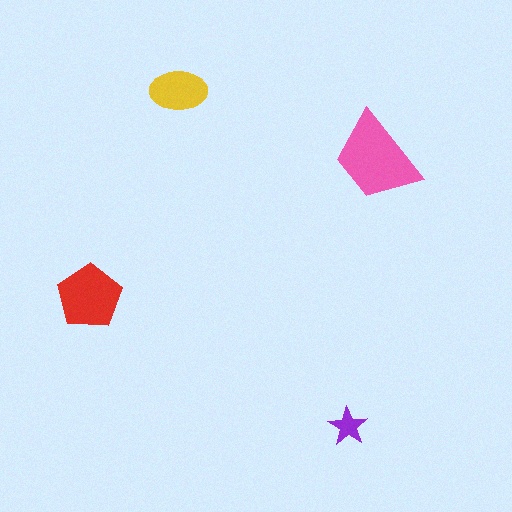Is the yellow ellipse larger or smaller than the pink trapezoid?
Smaller.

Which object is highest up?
The yellow ellipse is topmost.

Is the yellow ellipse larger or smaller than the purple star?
Larger.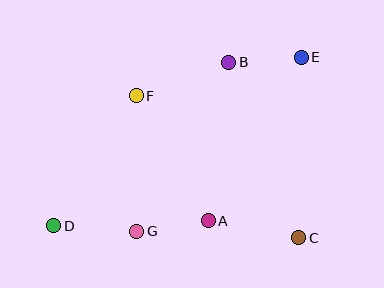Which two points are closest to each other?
Points A and G are closest to each other.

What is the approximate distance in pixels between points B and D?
The distance between B and D is approximately 239 pixels.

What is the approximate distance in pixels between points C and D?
The distance between C and D is approximately 245 pixels.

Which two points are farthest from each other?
Points D and E are farthest from each other.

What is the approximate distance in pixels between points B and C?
The distance between B and C is approximately 189 pixels.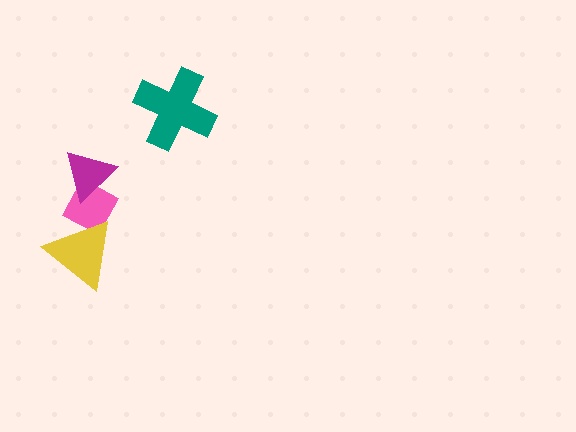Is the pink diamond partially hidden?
Yes, it is partially covered by another shape.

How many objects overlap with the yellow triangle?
1 object overlaps with the yellow triangle.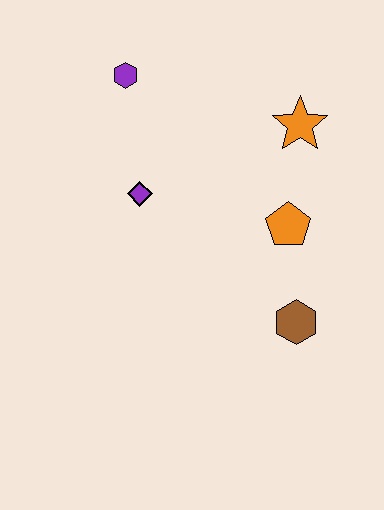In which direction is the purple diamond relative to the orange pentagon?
The purple diamond is to the left of the orange pentagon.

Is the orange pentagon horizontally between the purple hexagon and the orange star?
Yes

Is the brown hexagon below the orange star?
Yes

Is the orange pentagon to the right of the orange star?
No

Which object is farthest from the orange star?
The brown hexagon is farthest from the orange star.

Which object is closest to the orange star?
The orange pentagon is closest to the orange star.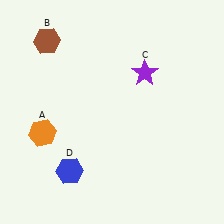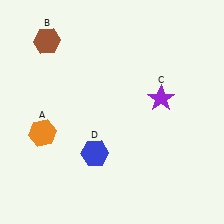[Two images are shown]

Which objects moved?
The objects that moved are: the purple star (C), the blue hexagon (D).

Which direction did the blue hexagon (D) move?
The blue hexagon (D) moved right.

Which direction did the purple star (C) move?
The purple star (C) moved down.